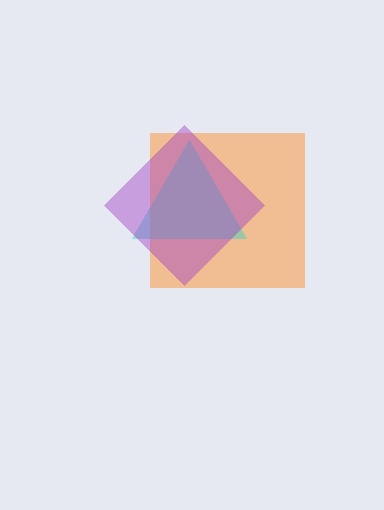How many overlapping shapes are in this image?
There are 3 overlapping shapes in the image.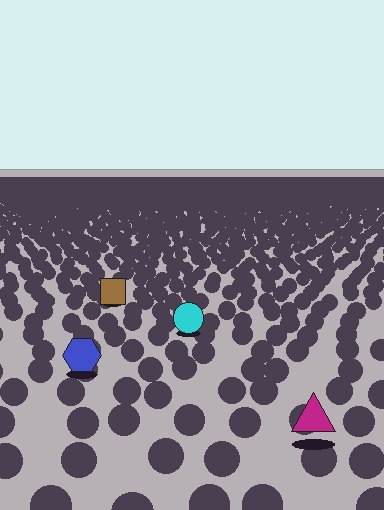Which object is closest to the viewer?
The magenta triangle is closest. The texture marks near it are larger and more spread out.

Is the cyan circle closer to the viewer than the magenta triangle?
No. The magenta triangle is closer — you can tell from the texture gradient: the ground texture is coarser near it.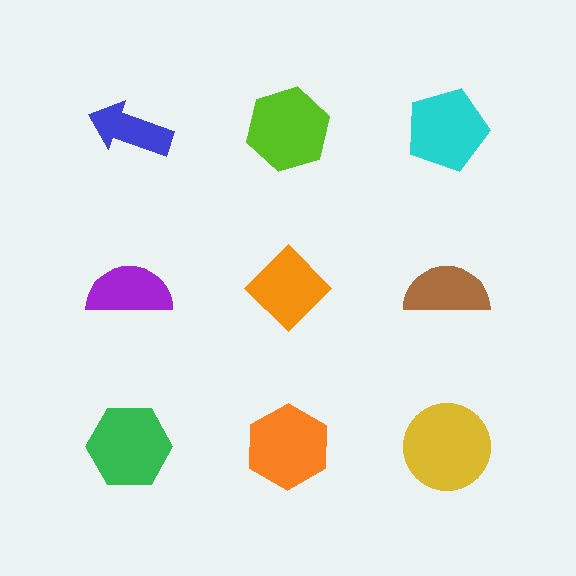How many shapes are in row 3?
3 shapes.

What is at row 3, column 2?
An orange hexagon.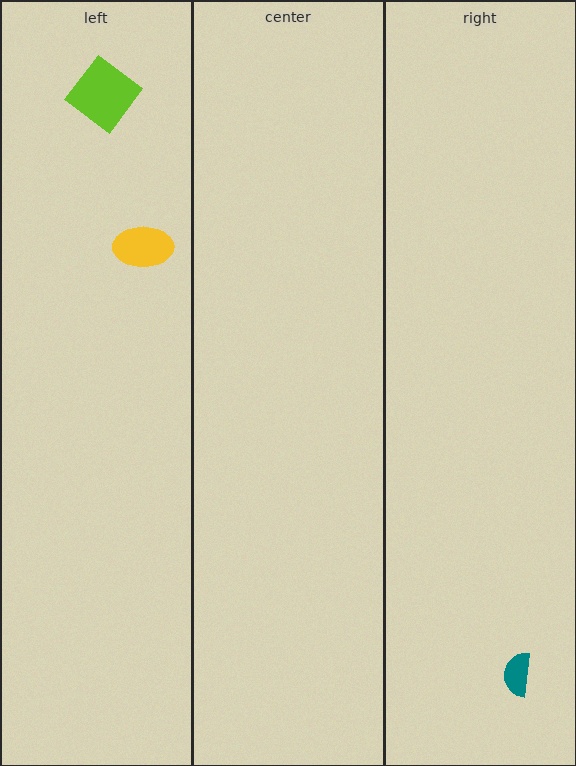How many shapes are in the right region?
1.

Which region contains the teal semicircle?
The right region.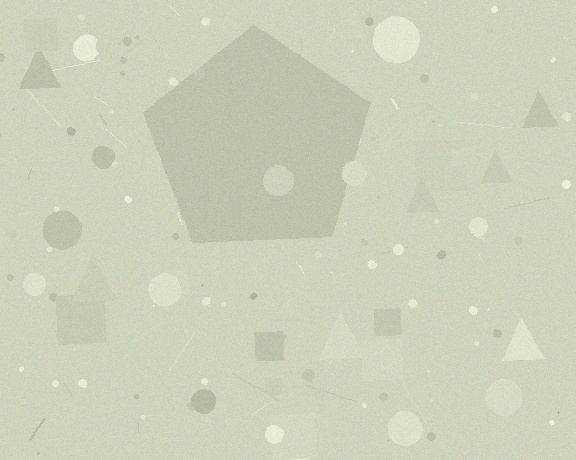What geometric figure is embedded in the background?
A pentagon is embedded in the background.